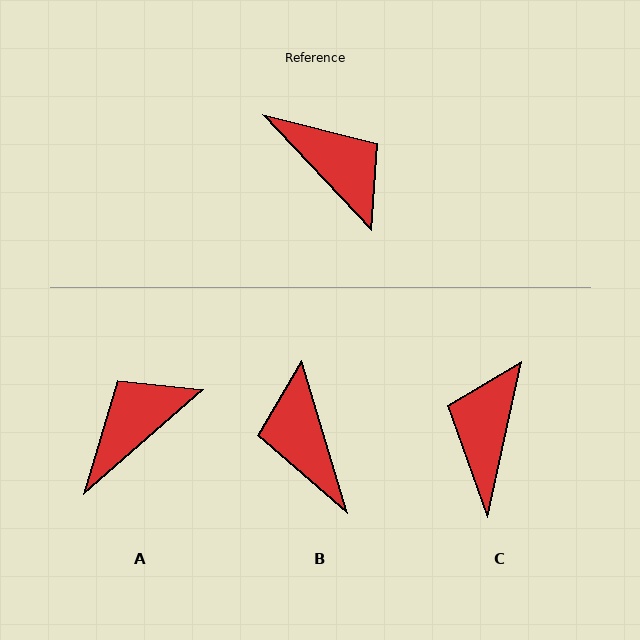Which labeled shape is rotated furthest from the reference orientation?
B, about 153 degrees away.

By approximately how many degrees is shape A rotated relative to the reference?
Approximately 88 degrees counter-clockwise.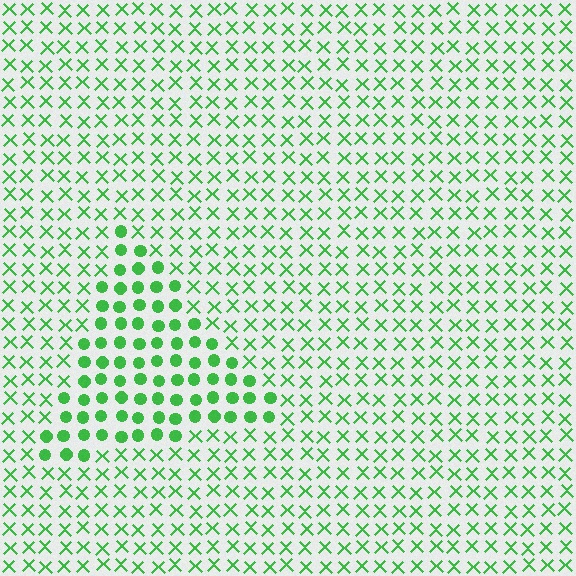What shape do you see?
I see a triangle.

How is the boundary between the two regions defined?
The boundary is defined by a change in element shape: circles inside vs. X marks outside. All elements share the same color and spacing.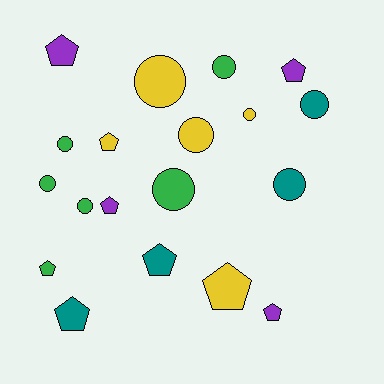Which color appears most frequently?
Green, with 6 objects.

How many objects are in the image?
There are 19 objects.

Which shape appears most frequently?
Circle, with 10 objects.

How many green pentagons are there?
There is 1 green pentagon.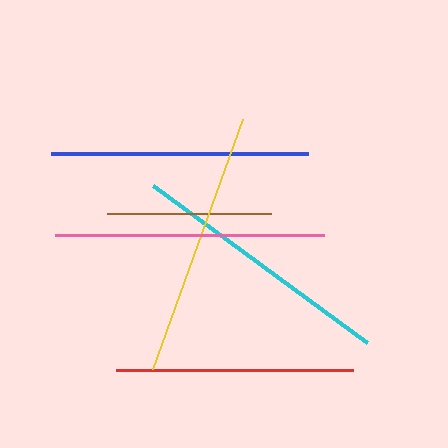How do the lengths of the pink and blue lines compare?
The pink and blue lines are approximately the same length.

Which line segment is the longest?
The pink line is the longest at approximately 269 pixels.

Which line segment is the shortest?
The brown line is the shortest at approximately 164 pixels.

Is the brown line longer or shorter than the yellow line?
The yellow line is longer than the brown line.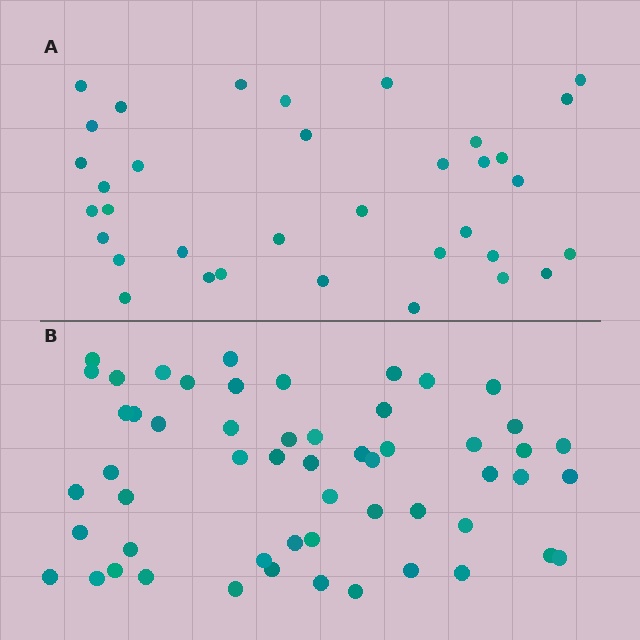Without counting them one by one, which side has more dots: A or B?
Region B (the bottom region) has more dots.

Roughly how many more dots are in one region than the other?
Region B has approximately 20 more dots than region A.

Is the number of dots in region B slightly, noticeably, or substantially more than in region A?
Region B has substantially more. The ratio is roughly 1.6 to 1.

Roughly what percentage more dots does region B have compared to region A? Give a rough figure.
About 55% more.